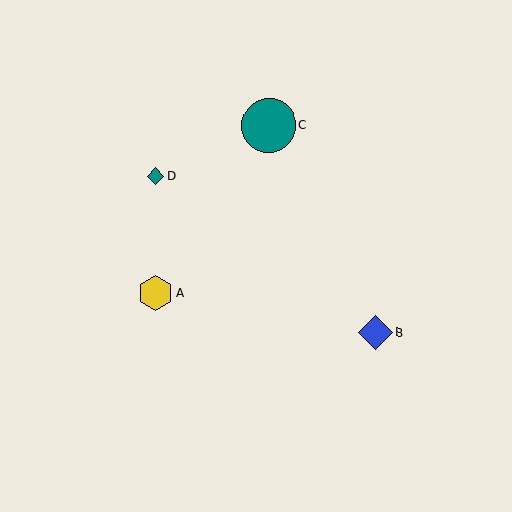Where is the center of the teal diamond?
The center of the teal diamond is at (156, 176).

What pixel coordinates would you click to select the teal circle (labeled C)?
Click at (269, 125) to select the teal circle C.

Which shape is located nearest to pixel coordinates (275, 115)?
The teal circle (labeled C) at (269, 125) is nearest to that location.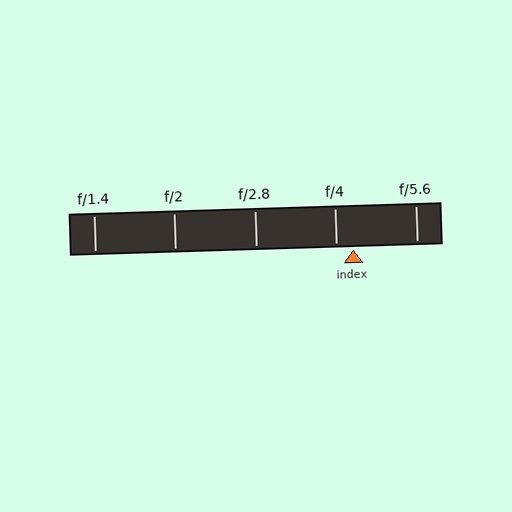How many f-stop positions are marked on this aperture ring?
There are 5 f-stop positions marked.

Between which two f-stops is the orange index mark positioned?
The index mark is between f/4 and f/5.6.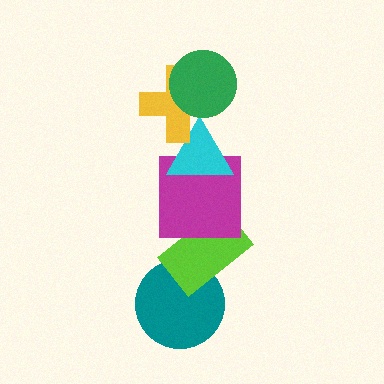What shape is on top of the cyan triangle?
The yellow cross is on top of the cyan triangle.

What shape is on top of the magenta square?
The cyan triangle is on top of the magenta square.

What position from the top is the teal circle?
The teal circle is 6th from the top.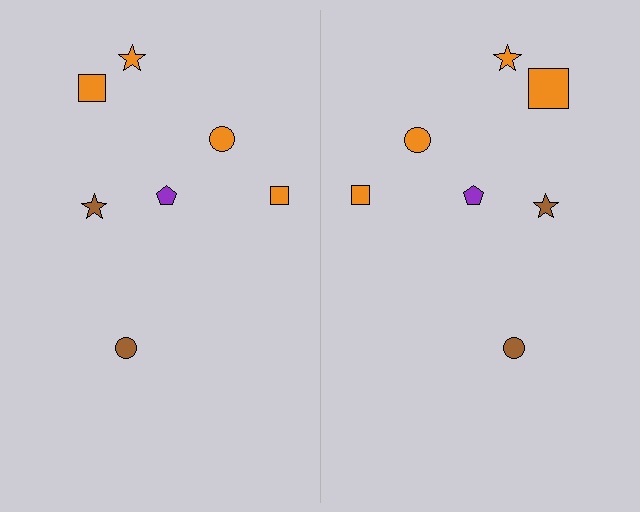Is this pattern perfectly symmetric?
No, the pattern is not perfectly symmetric. The orange square on the right side has a different size than its mirror counterpart.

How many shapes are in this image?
There are 14 shapes in this image.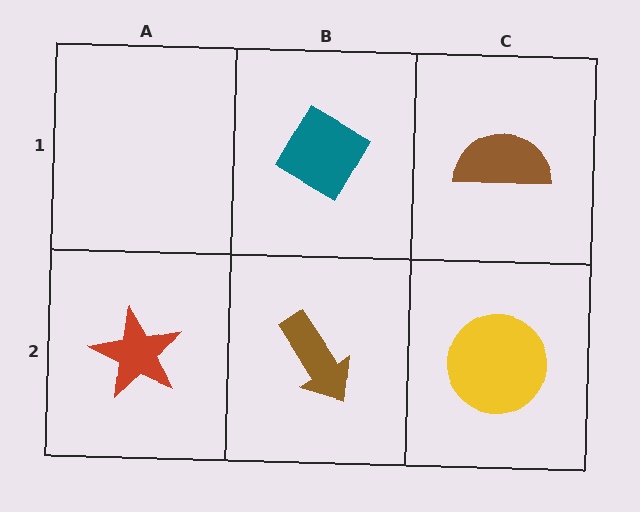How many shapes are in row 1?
2 shapes.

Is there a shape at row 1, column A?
No, that cell is empty.